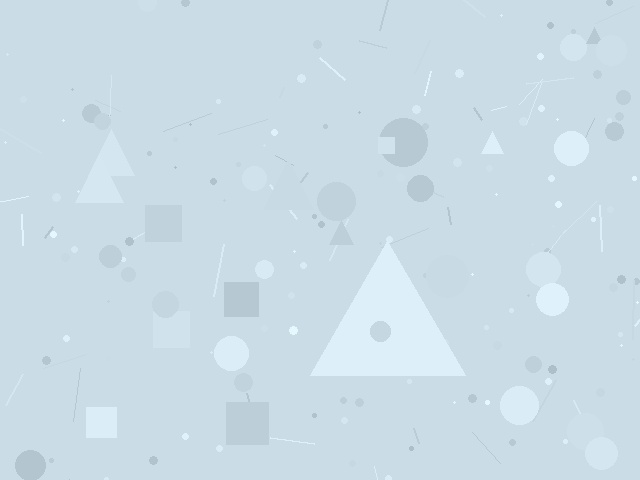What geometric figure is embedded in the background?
A triangle is embedded in the background.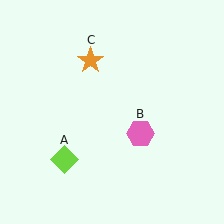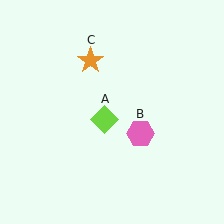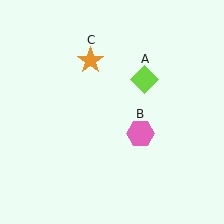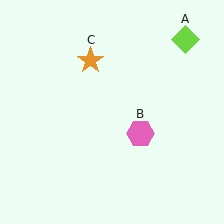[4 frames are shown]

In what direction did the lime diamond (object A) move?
The lime diamond (object A) moved up and to the right.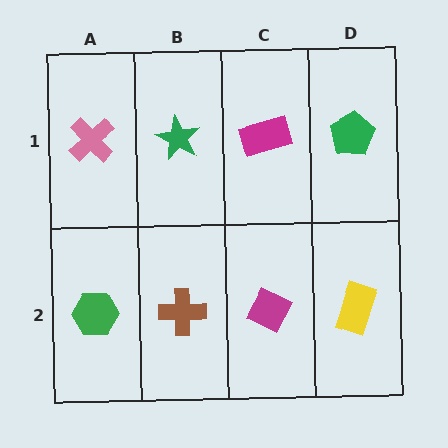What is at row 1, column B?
A green star.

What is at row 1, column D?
A green pentagon.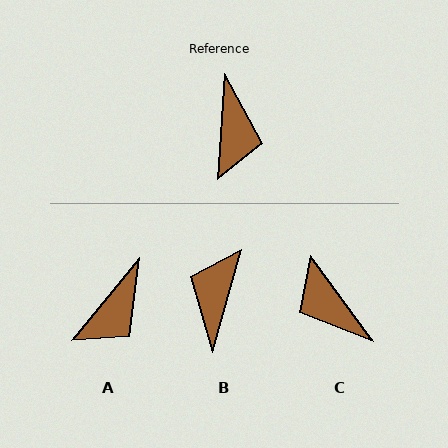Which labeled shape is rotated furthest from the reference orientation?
B, about 168 degrees away.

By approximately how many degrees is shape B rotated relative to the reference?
Approximately 168 degrees counter-clockwise.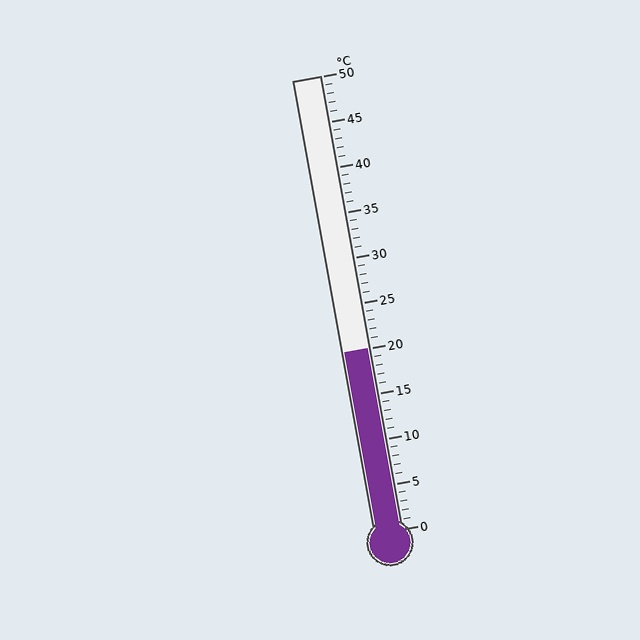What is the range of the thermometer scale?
The thermometer scale ranges from 0°C to 50°C.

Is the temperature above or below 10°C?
The temperature is above 10°C.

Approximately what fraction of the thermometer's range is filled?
The thermometer is filled to approximately 40% of its range.